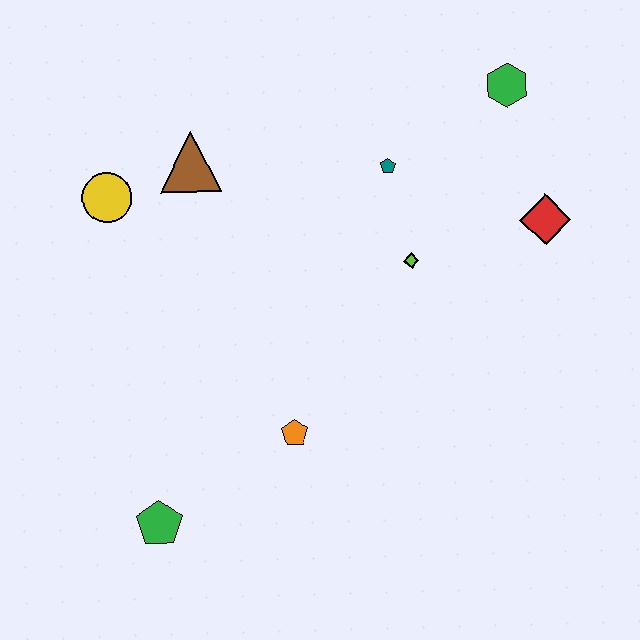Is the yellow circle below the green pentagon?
No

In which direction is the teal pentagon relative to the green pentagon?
The teal pentagon is above the green pentagon.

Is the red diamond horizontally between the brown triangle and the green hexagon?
No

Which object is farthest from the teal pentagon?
The green pentagon is farthest from the teal pentagon.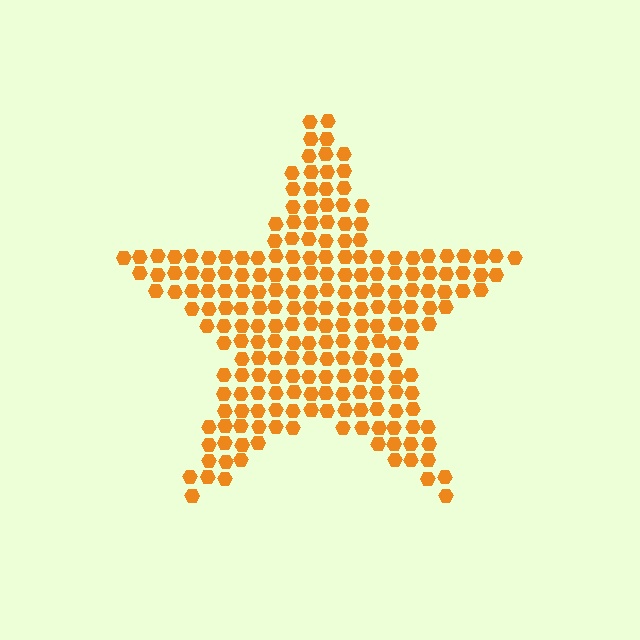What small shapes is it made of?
It is made of small hexagons.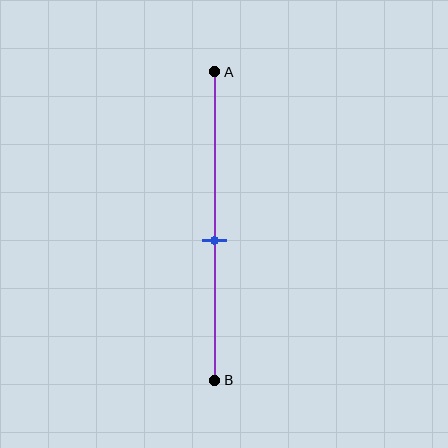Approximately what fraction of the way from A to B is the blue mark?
The blue mark is approximately 55% of the way from A to B.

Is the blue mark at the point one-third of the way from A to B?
No, the mark is at about 55% from A, not at the 33% one-third point.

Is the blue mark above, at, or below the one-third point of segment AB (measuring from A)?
The blue mark is below the one-third point of segment AB.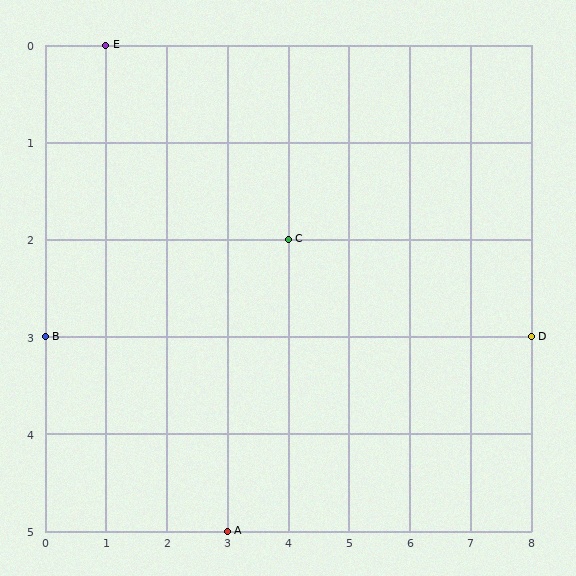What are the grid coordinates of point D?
Point D is at grid coordinates (8, 3).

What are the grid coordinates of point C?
Point C is at grid coordinates (4, 2).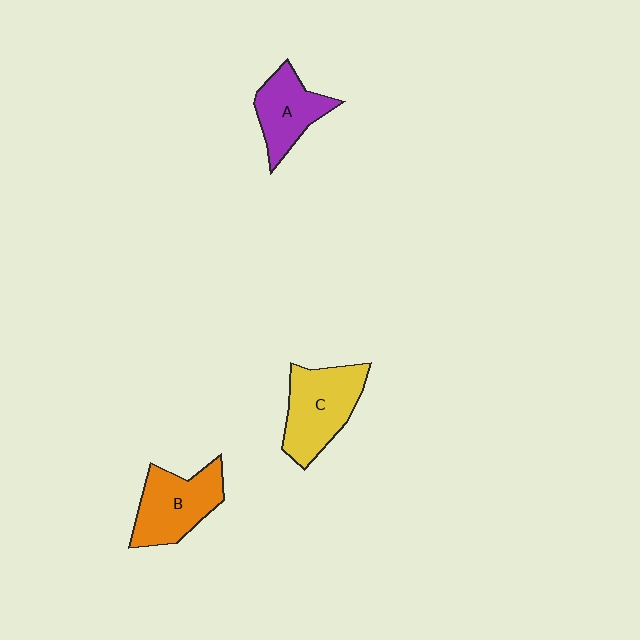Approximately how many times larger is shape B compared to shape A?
Approximately 1.2 times.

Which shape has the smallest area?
Shape A (purple).